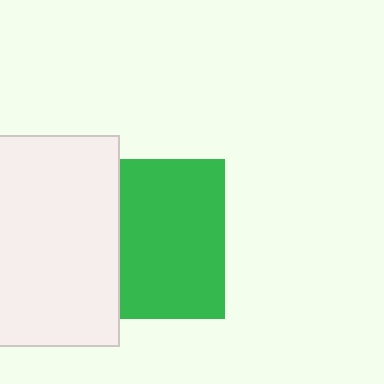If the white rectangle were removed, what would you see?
You would see the complete green square.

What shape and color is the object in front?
The object in front is a white rectangle.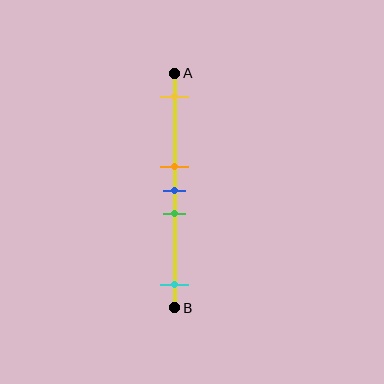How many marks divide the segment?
There are 5 marks dividing the segment.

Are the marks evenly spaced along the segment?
No, the marks are not evenly spaced.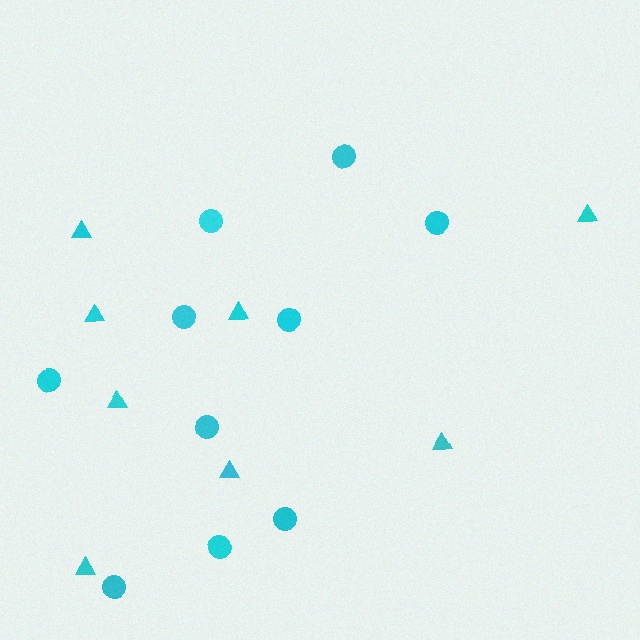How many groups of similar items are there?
There are 2 groups: one group of triangles (8) and one group of circles (10).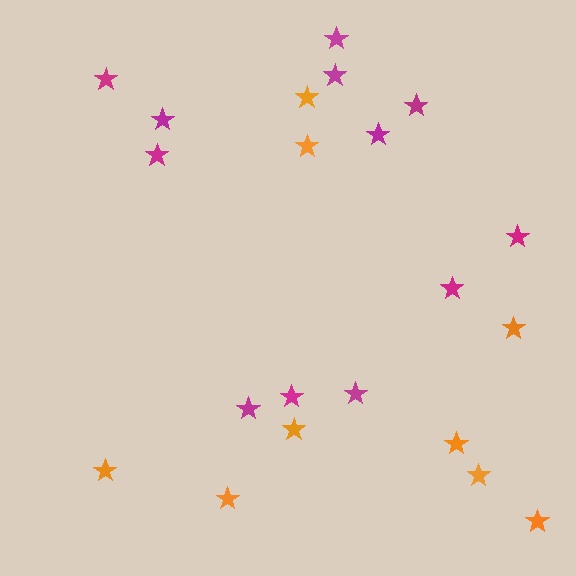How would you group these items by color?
There are 2 groups: one group of orange stars (9) and one group of magenta stars (12).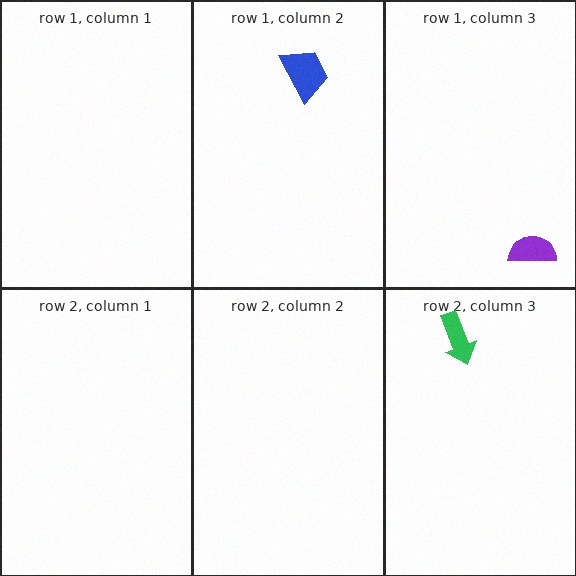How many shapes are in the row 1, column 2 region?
1.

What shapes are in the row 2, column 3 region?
The green arrow.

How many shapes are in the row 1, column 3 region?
1.